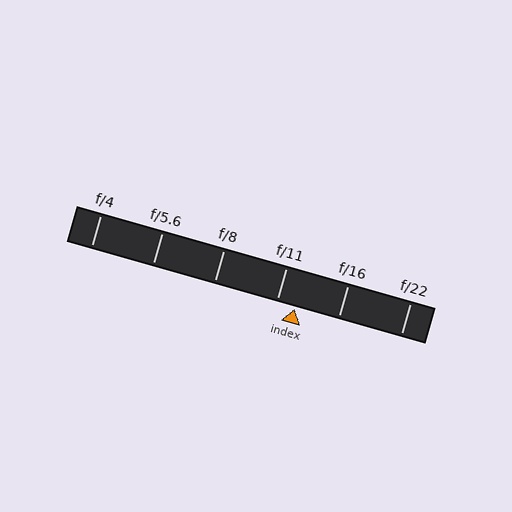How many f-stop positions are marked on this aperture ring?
There are 6 f-stop positions marked.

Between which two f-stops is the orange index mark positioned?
The index mark is between f/11 and f/16.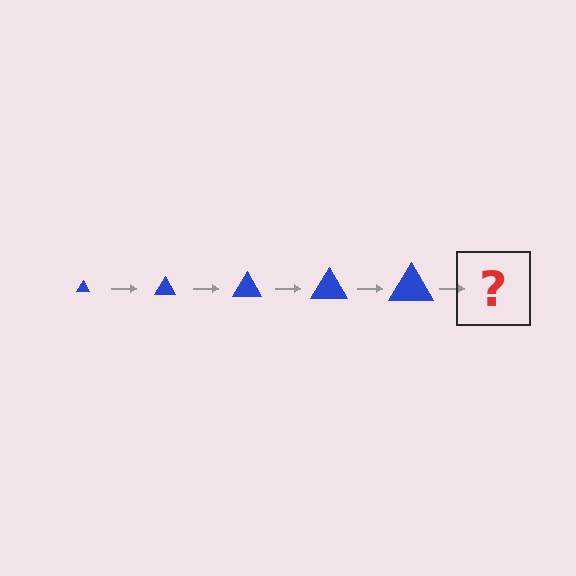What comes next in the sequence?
The next element should be a blue triangle, larger than the previous one.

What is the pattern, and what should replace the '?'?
The pattern is that the triangle gets progressively larger each step. The '?' should be a blue triangle, larger than the previous one.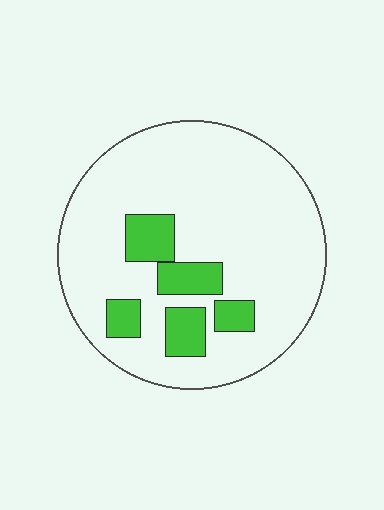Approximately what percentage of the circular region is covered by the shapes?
Approximately 15%.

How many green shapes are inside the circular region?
5.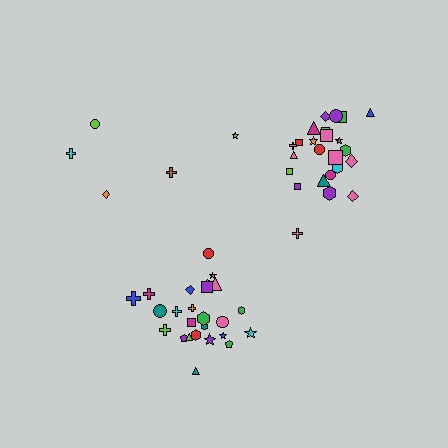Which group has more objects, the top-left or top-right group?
The top-right group.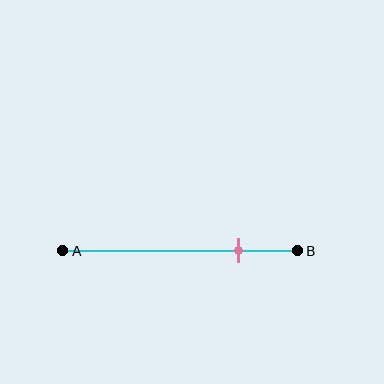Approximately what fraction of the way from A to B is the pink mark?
The pink mark is approximately 75% of the way from A to B.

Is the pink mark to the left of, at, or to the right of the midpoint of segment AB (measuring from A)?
The pink mark is to the right of the midpoint of segment AB.